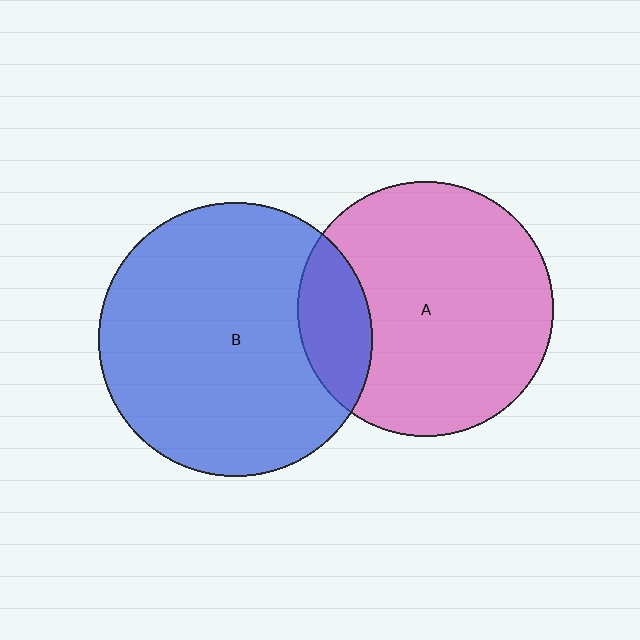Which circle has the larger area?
Circle B (blue).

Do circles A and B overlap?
Yes.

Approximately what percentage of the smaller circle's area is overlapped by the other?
Approximately 15%.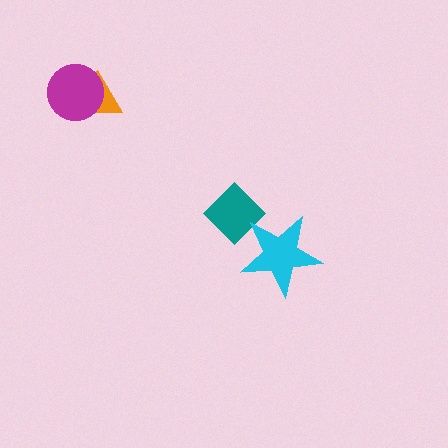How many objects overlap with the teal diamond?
1 object overlaps with the teal diamond.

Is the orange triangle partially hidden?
Yes, it is partially covered by another shape.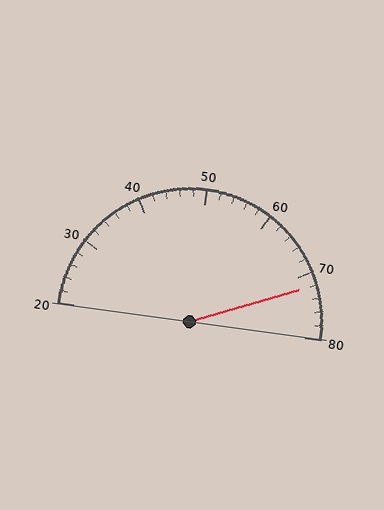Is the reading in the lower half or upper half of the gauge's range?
The reading is in the upper half of the range (20 to 80).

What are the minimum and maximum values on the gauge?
The gauge ranges from 20 to 80.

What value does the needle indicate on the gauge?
The needle indicates approximately 72.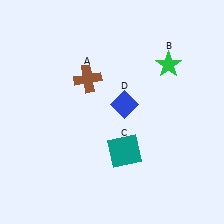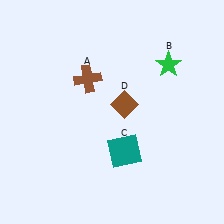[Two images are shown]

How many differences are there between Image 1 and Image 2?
There is 1 difference between the two images.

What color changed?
The diamond (D) changed from blue in Image 1 to brown in Image 2.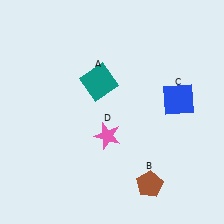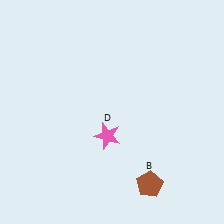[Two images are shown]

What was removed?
The teal square (A), the blue square (C) were removed in Image 2.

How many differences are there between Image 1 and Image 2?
There are 2 differences between the two images.